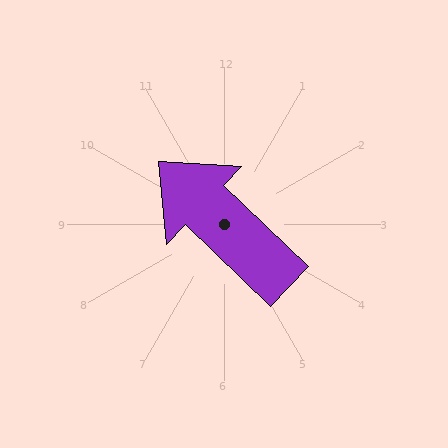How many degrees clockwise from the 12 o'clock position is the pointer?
Approximately 314 degrees.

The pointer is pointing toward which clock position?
Roughly 10 o'clock.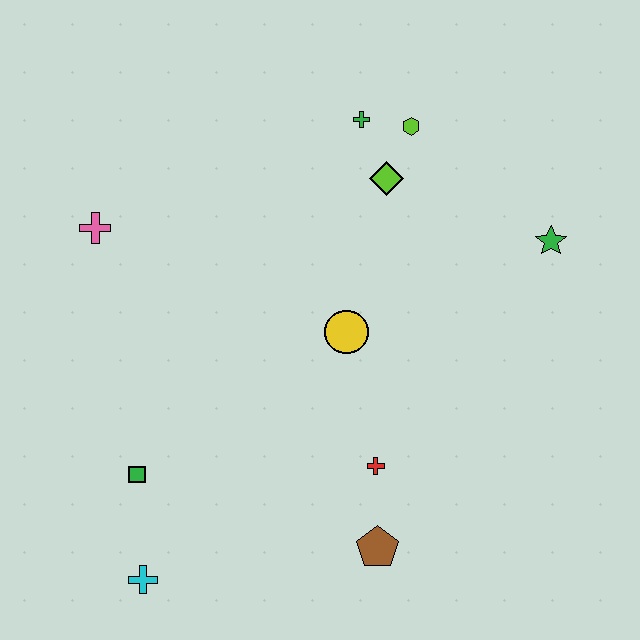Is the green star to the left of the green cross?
No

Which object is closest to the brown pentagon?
The red cross is closest to the brown pentagon.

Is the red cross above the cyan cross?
Yes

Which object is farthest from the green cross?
The cyan cross is farthest from the green cross.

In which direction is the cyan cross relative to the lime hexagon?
The cyan cross is below the lime hexagon.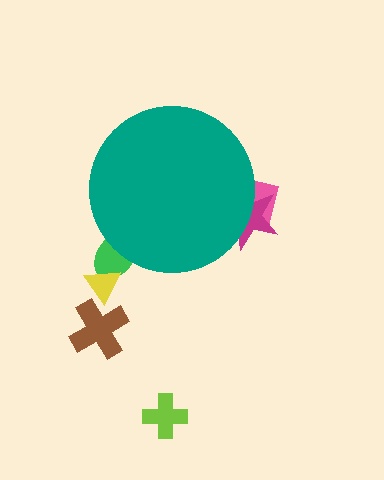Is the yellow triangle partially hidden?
No, the yellow triangle is fully visible.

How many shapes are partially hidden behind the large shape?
3 shapes are partially hidden.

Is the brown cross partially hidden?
No, the brown cross is fully visible.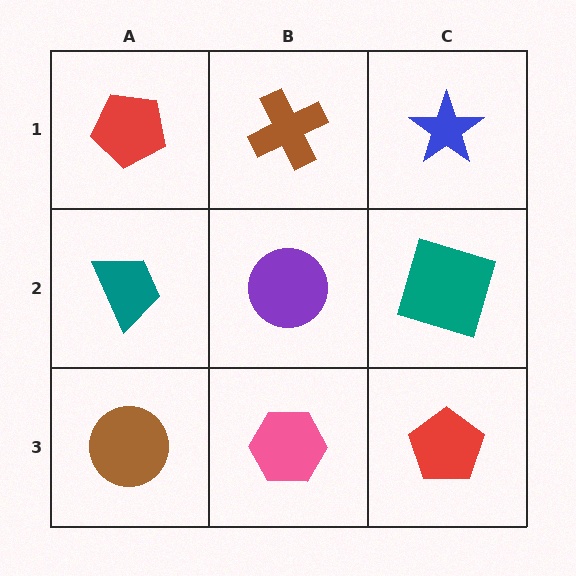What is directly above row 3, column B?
A purple circle.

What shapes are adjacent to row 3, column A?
A teal trapezoid (row 2, column A), a pink hexagon (row 3, column B).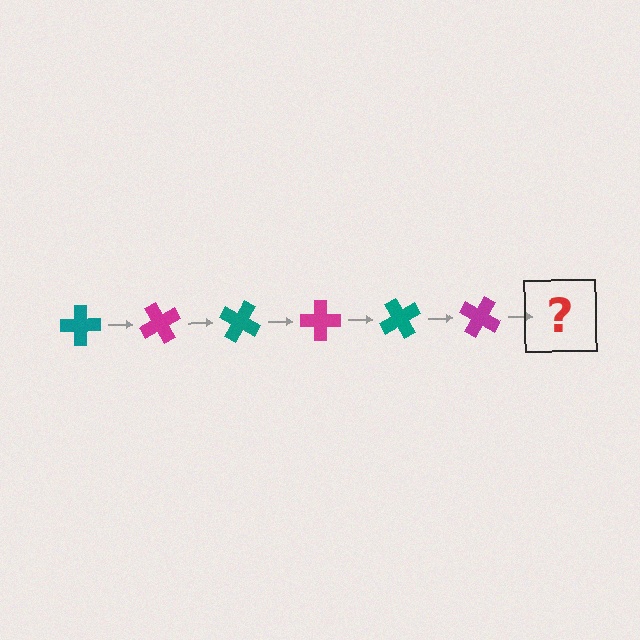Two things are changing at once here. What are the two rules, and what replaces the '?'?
The two rules are that it rotates 60 degrees each step and the color cycles through teal and magenta. The '?' should be a teal cross, rotated 360 degrees from the start.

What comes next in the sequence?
The next element should be a teal cross, rotated 360 degrees from the start.